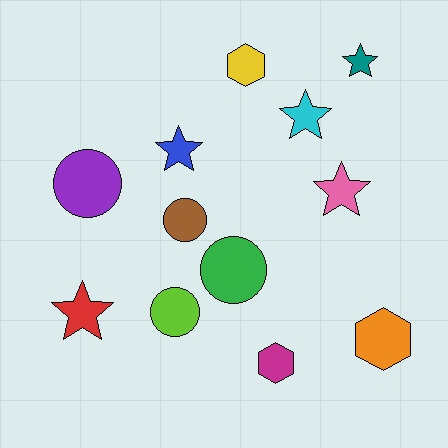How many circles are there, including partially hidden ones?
There are 4 circles.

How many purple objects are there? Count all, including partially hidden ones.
There is 1 purple object.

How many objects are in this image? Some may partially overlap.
There are 12 objects.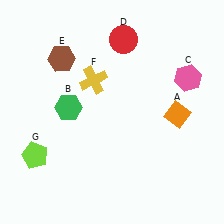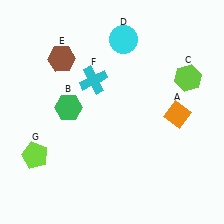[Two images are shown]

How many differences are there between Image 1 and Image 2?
There are 3 differences between the two images.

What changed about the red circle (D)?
In Image 1, D is red. In Image 2, it changed to cyan.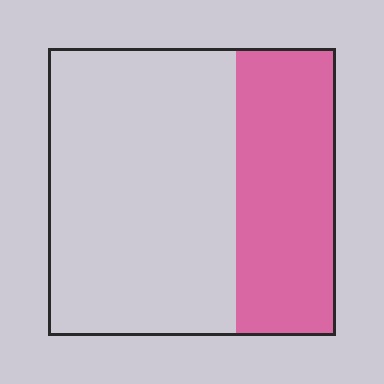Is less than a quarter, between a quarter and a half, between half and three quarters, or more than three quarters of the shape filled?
Between a quarter and a half.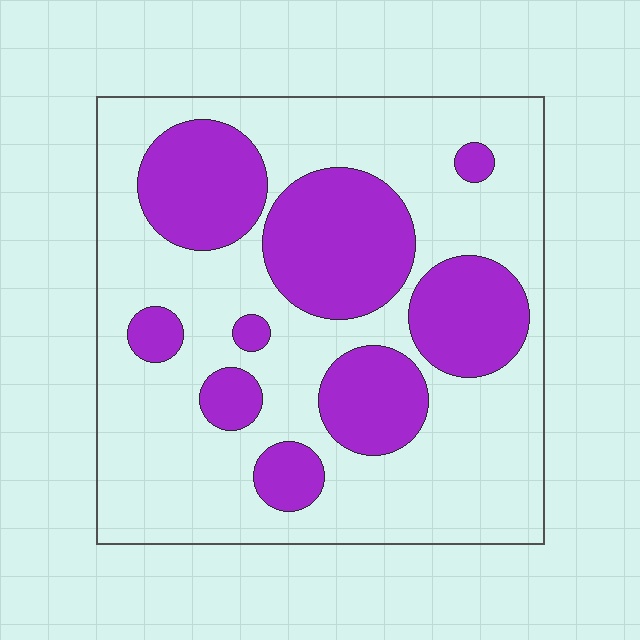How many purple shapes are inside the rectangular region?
9.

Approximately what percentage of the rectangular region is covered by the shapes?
Approximately 35%.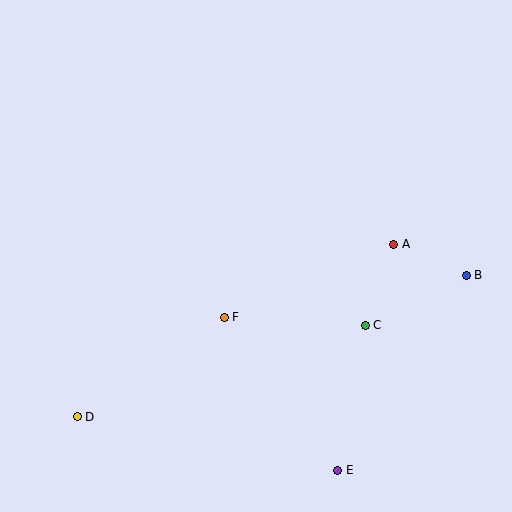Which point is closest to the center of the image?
Point F at (224, 317) is closest to the center.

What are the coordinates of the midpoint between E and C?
The midpoint between E and C is at (352, 398).